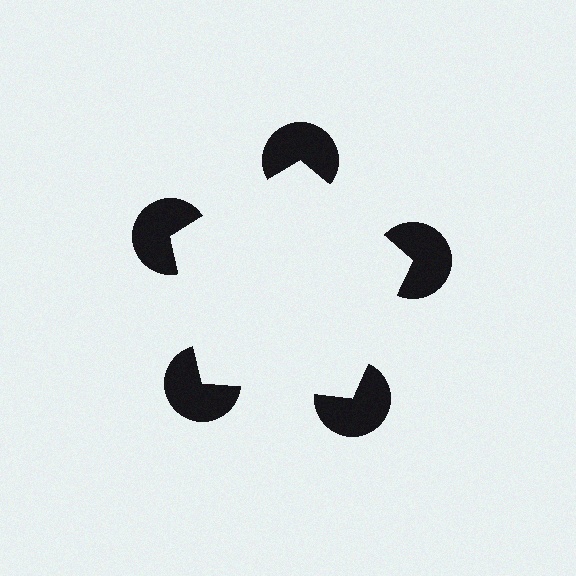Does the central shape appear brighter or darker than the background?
It typically appears slightly brighter than the background, even though no actual brightness change is drawn.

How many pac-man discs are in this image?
There are 5 — one at each vertex of the illusory pentagon.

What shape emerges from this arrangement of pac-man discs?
An illusory pentagon — its edges are inferred from the aligned wedge cuts in the pac-man discs, not physically drawn.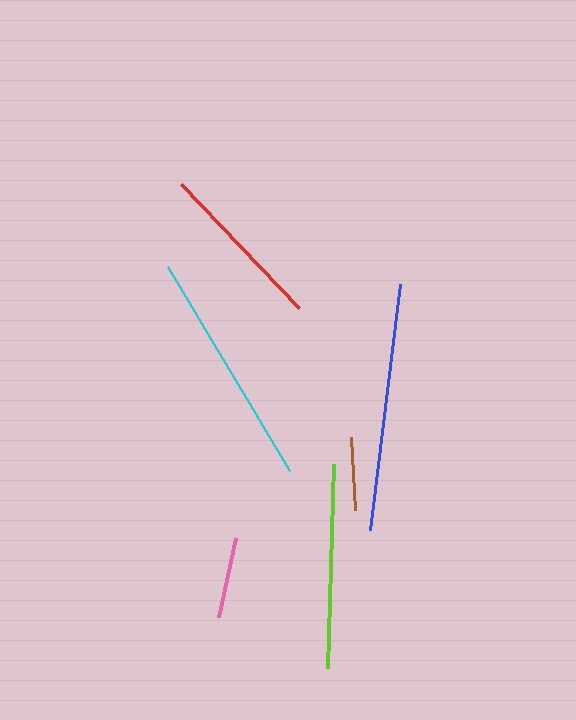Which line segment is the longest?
The blue line is the longest at approximately 248 pixels.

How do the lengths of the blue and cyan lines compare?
The blue and cyan lines are approximately the same length.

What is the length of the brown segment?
The brown segment is approximately 74 pixels long.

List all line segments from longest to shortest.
From longest to shortest: blue, cyan, lime, red, pink, brown.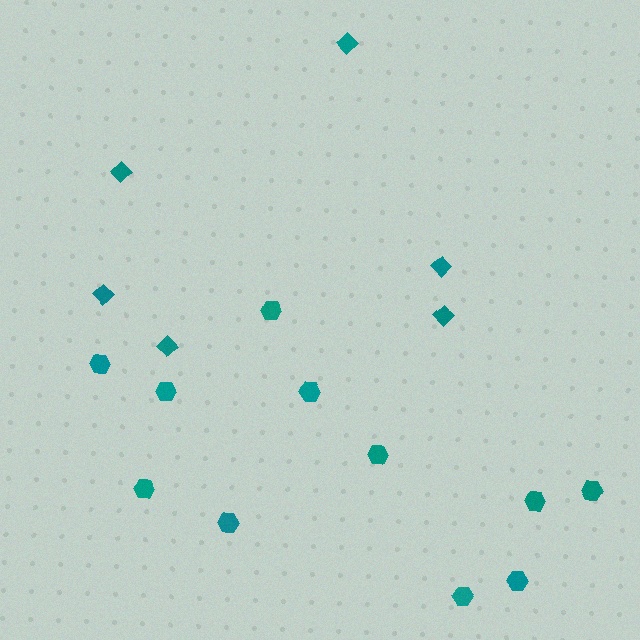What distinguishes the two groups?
There are 2 groups: one group of hexagons (11) and one group of diamonds (6).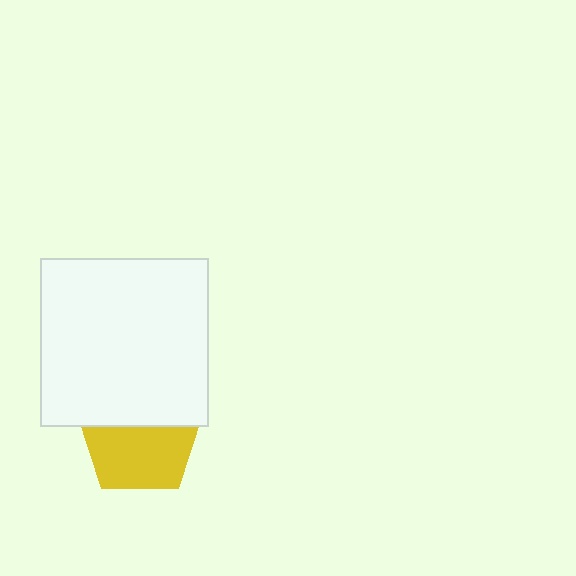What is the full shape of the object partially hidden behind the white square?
The partially hidden object is a yellow pentagon.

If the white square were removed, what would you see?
You would see the complete yellow pentagon.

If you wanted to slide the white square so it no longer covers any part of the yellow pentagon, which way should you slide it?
Slide it up — that is the most direct way to separate the two shapes.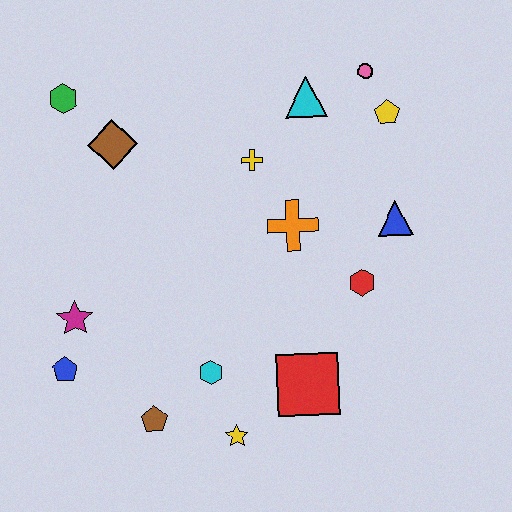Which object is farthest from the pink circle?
The blue pentagon is farthest from the pink circle.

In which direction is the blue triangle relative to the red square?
The blue triangle is above the red square.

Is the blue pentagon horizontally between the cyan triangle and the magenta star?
No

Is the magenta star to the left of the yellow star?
Yes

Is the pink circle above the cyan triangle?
Yes